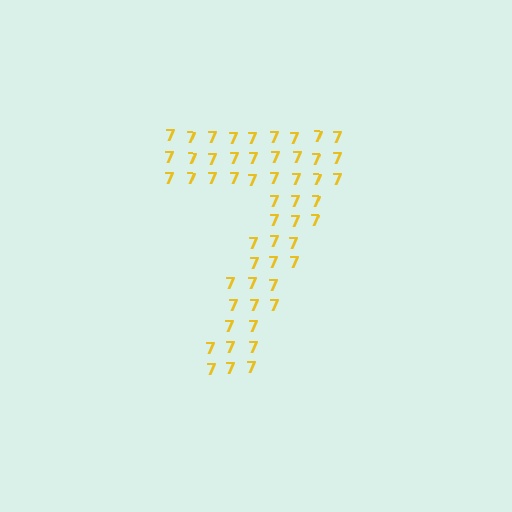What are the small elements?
The small elements are digit 7's.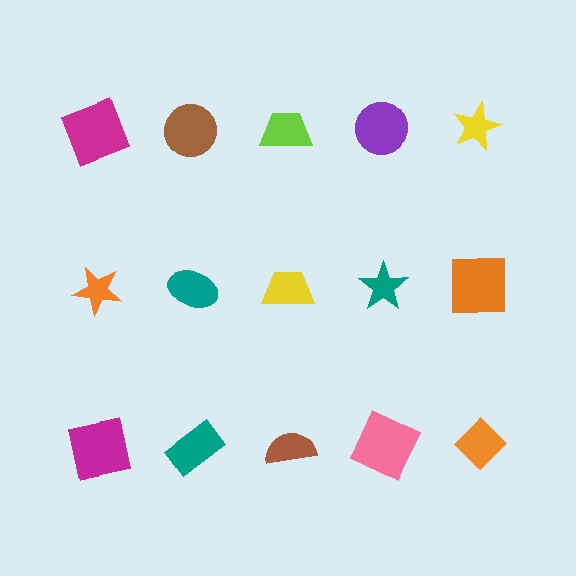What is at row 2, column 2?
A teal ellipse.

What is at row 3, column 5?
An orange diamond.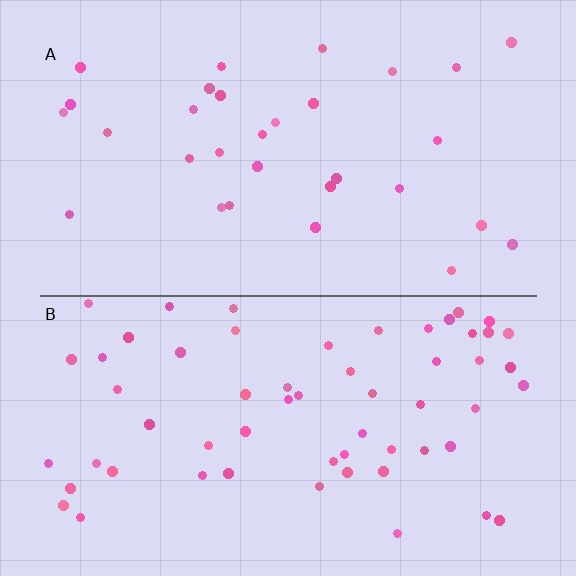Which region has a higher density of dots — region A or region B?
B (the bottom).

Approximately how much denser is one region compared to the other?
Approximately 1.9× — region B over region A.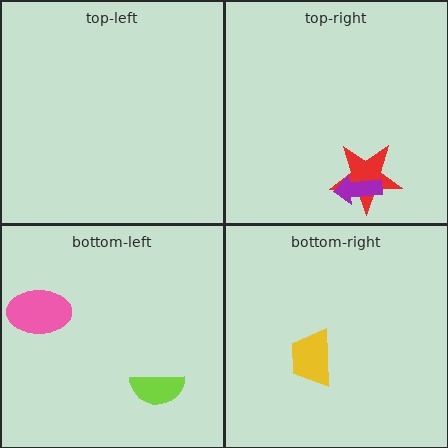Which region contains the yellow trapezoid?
The bottom-right region.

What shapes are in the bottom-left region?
The lime semicircle, the pink ellipse.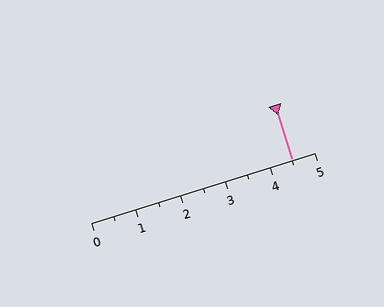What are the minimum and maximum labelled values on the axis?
The axis runs from 0 to 5.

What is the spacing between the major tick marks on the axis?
The major ticks are spaced 1 apart.